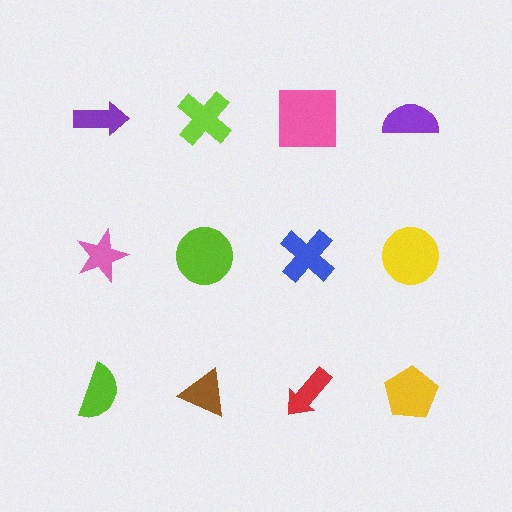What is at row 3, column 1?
A lime semicircle.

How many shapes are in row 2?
4 shapes.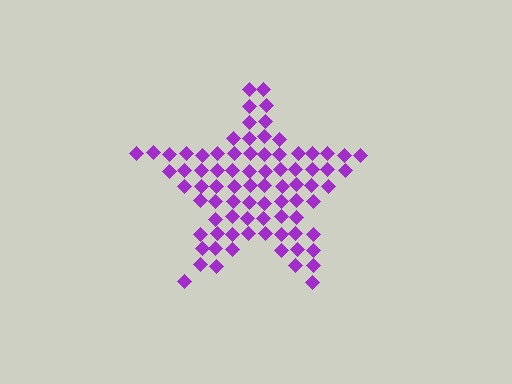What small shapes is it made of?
It is made of small diamonds.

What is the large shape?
The large shape is a star.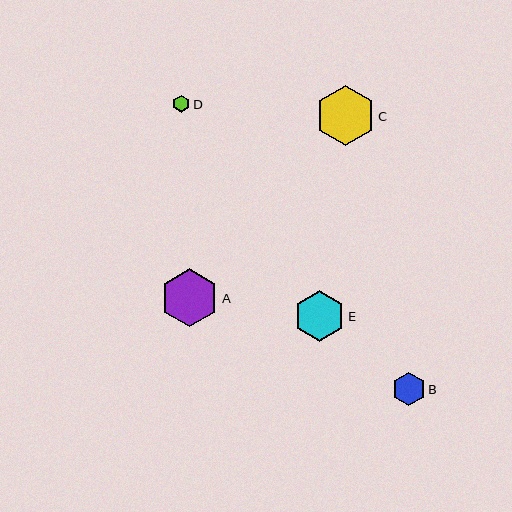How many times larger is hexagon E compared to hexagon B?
Hexagon E is approximately 1.5 times the size of hexagon B.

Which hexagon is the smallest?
Hexagon D is the smallest with a size of approximately 17 pixels.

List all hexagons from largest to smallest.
From largest to smallest: C, A, E, B, D.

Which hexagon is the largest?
Hexagon C is the largest with a size of approximately 60 pixels.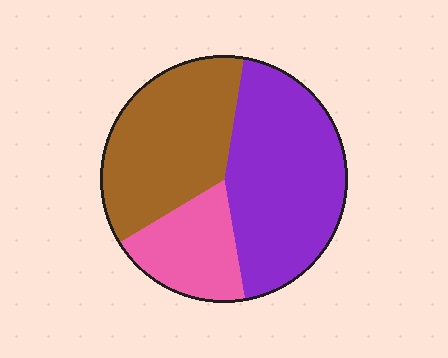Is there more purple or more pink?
Purple.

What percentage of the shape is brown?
Brown takes up about three eighths (3/8) of the shape.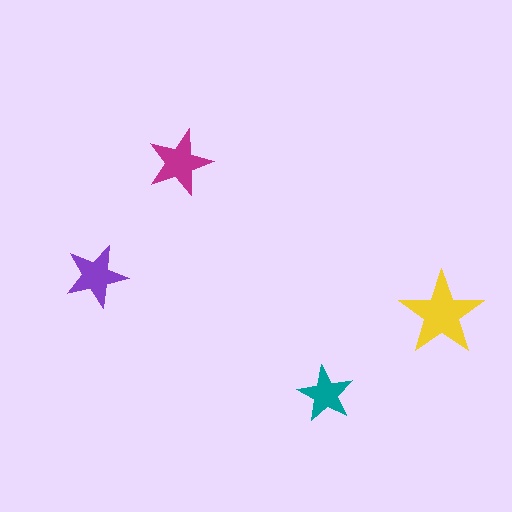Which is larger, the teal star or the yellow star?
The yellow one.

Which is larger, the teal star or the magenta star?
The magenta one.